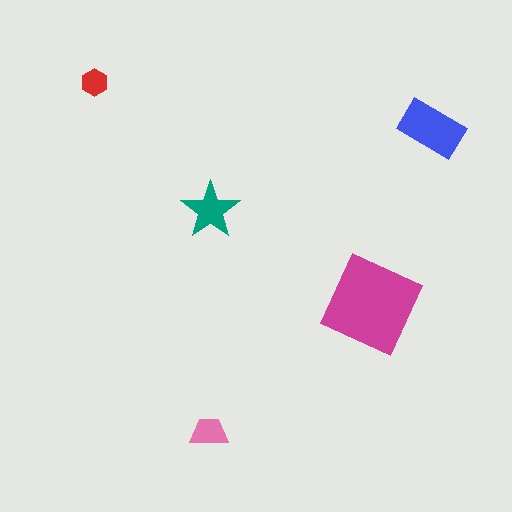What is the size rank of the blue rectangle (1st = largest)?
2nd.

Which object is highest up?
The red hexagon is topmost.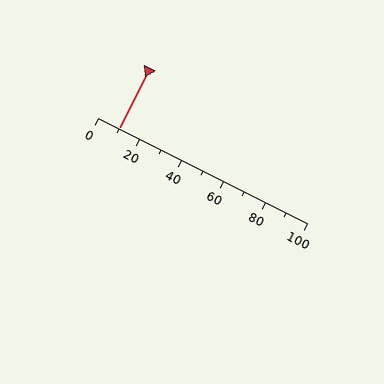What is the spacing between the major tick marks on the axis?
The major ticks are spaced 20 apart.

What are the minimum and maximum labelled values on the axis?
The axis runs from 0 to 100.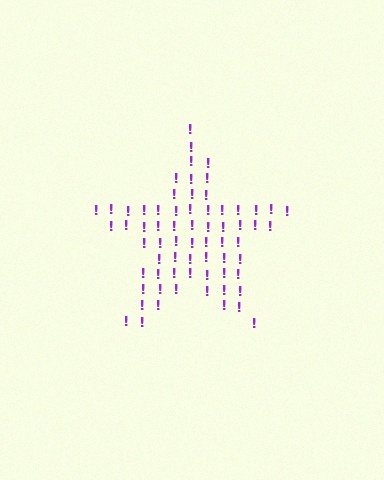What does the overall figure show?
The overall figure shows a star.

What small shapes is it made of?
It is made of small exclamation marks.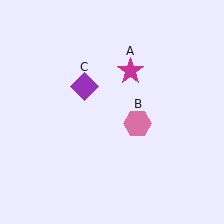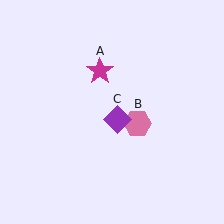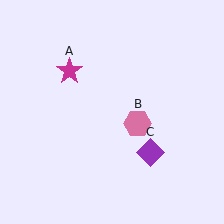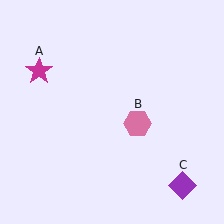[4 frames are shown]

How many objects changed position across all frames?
2 objects changed position: magenta star (object A), purple diamond (object C).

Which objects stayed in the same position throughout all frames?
Pink hexagon (object B) remained stationary.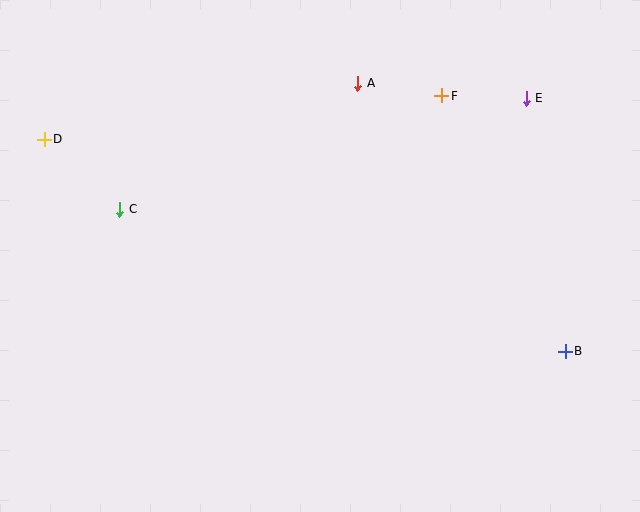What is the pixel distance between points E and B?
The distance between E and B is 256 pixels.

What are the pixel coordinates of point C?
Point C is at (120, 209).